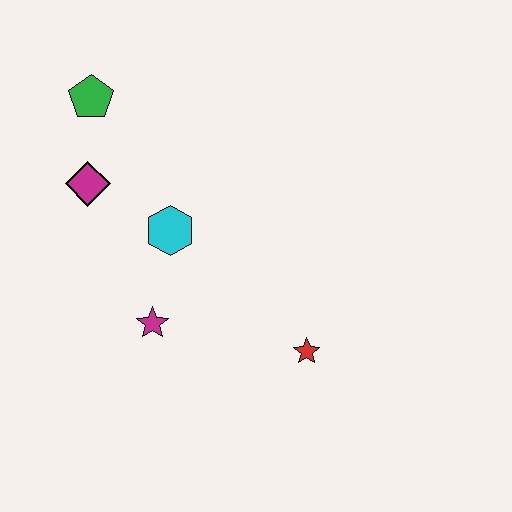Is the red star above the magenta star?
No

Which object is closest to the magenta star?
The cyan hexagon is closest to the magenta star.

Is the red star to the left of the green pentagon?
No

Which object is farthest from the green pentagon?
The red star is farthest from the green pentagon.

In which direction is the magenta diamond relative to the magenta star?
The magenta diamond is above the magenta star.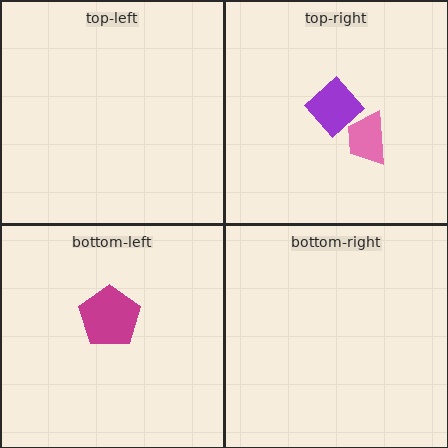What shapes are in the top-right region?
The purple diamond, the pink trapezoid.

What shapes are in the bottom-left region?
The magenta pentagon.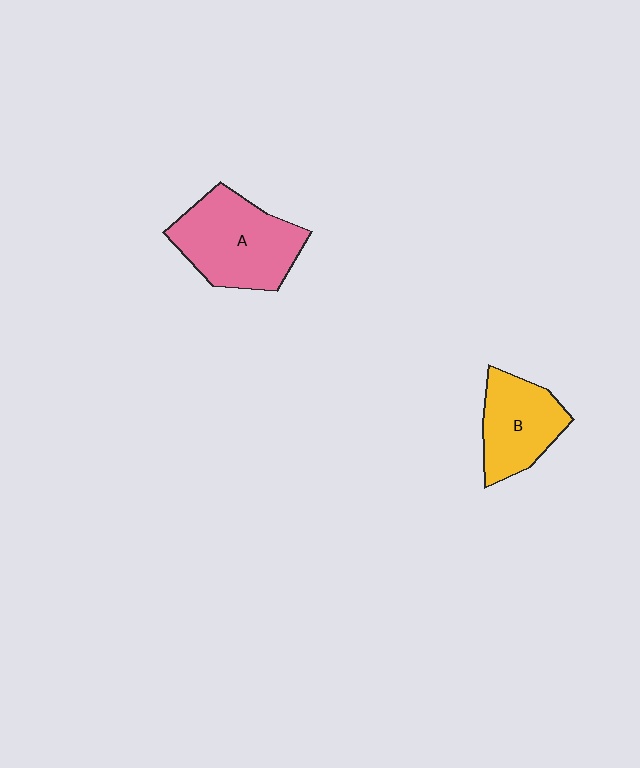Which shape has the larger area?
Shape A (pink).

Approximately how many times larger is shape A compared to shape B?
Approximately 1.4 times.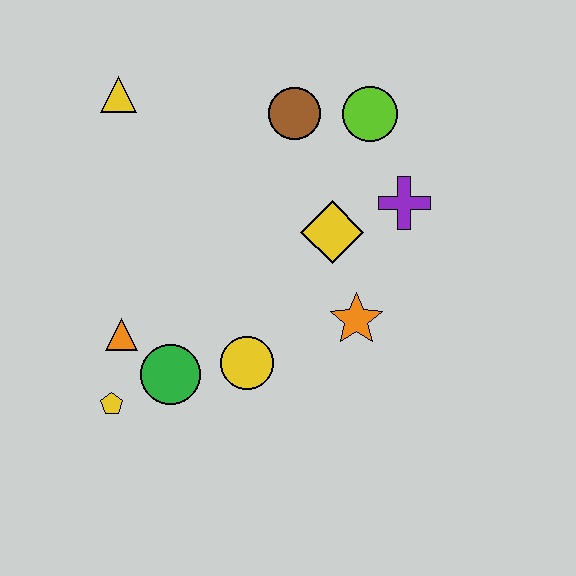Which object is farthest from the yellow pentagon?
The lime circle is farthest from the yellow pentagon.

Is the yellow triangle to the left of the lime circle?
Yes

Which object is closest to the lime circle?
The brown circle is closest to the lime circle.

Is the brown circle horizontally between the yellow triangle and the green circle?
No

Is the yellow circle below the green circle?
No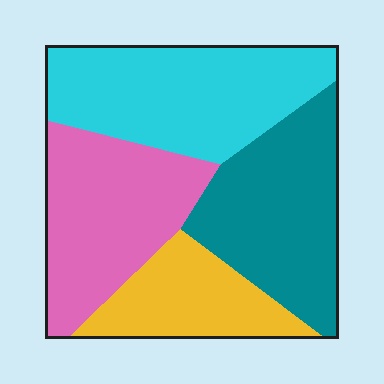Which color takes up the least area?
Yellow, at roughly 15%.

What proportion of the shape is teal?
Teal takes up about one quarter (1/4) of the shape.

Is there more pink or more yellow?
Pink.